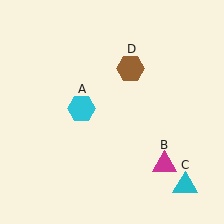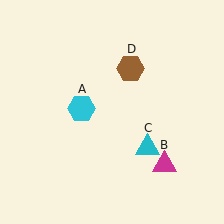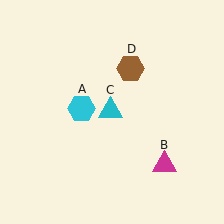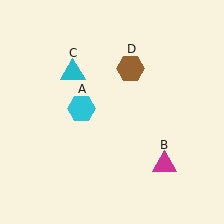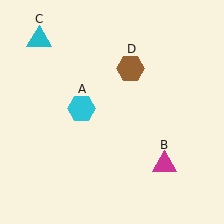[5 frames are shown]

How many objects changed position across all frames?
1 object changed position: cyan triangle (object C).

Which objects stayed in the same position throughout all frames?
Cyan hexagon (object A) and magenta triangle (object B) and brown hexagon (object D) remained stationary.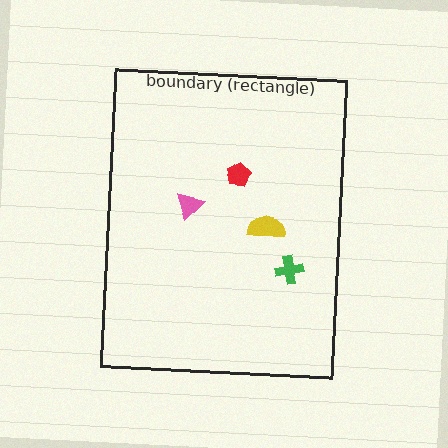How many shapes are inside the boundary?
4 inside, 0 outside.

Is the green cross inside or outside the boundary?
Inside.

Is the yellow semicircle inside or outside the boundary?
Inside.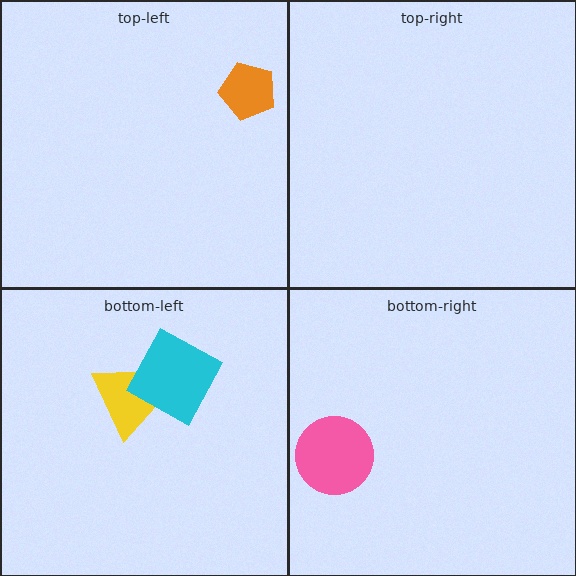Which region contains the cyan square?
The bottom-left region.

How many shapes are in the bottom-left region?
2.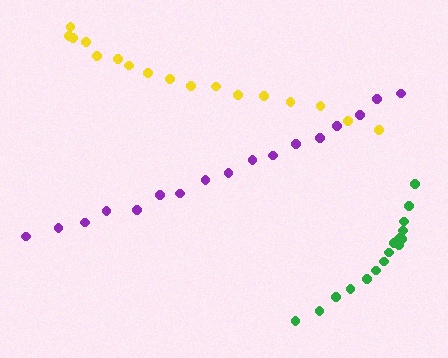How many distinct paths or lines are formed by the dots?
There are 3 distinct paths.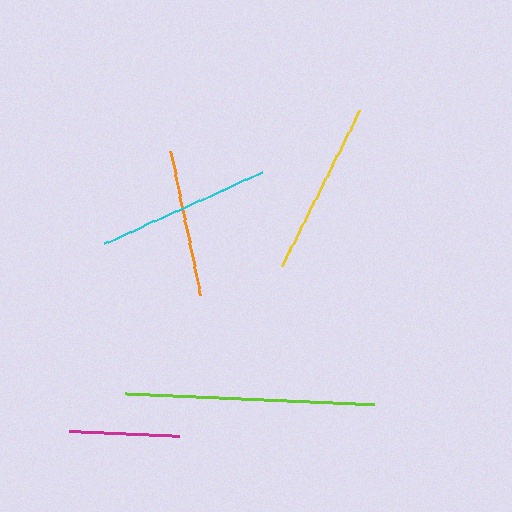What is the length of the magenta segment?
The magenta segment is approximately 111 pixels long.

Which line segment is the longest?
The lime line is the longest at approximately 249 pixels.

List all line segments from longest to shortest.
From longest to shortest: lime, yellow, cyan, orange, magenta.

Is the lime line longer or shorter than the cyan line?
The lime line is longer than the cyan line.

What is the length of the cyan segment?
The cyan segment is approximately 172 pixels long.